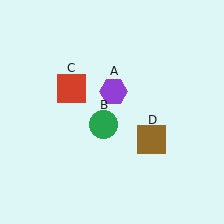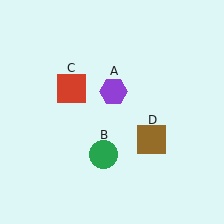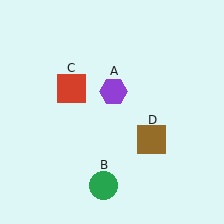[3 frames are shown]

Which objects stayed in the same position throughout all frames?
Purple hexagon (object A) and red square (object C) and brown square (object D) remained stationary.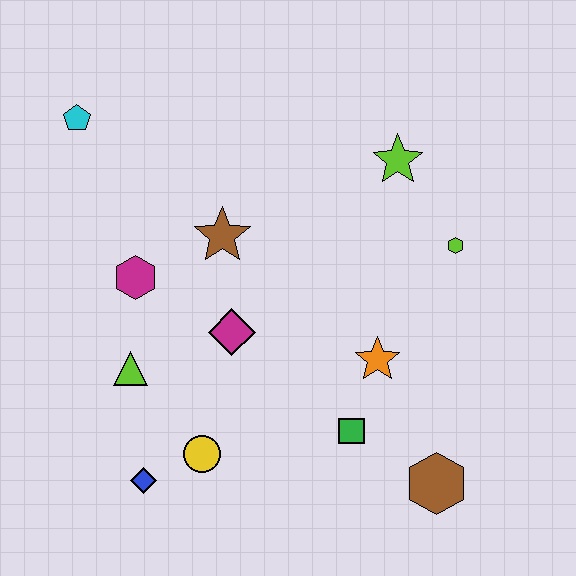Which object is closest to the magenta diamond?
The brown star is closest to the magenta diamond.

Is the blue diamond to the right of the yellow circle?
No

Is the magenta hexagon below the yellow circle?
No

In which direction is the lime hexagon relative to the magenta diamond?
The lime hexagon is to the right of the magenta diamond.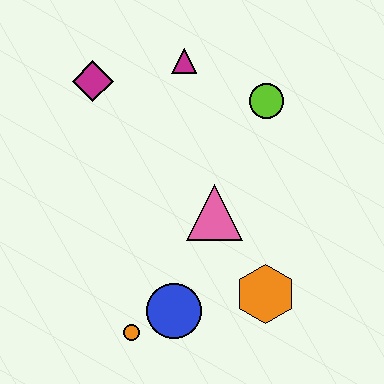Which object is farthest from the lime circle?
The orange circle is farthest from the lime circle.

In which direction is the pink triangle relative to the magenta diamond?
The pink triangle is below the magenta diamond.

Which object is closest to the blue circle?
The orange circle is closest to the blue circle.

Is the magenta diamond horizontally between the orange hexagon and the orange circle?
No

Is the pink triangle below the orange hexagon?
No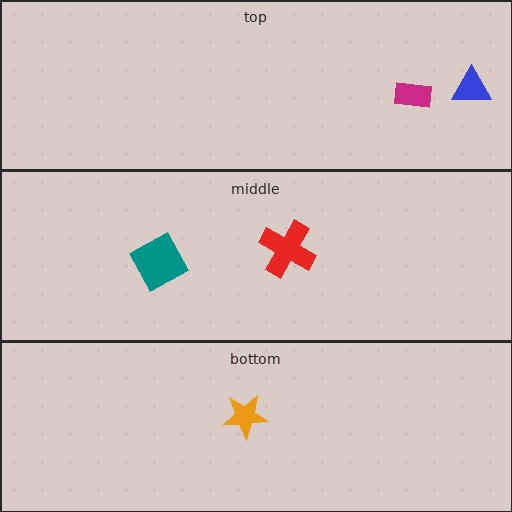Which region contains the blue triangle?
The top region.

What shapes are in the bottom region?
The orange star.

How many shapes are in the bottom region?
1.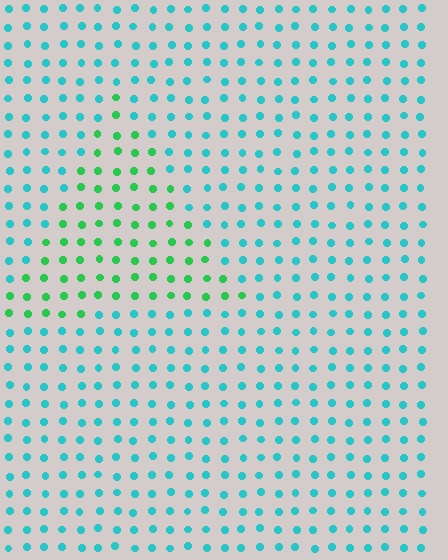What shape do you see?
I see a triangle.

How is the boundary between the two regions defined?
The boundary is defined purely by a slight shift in hue (about 46 degrees). Spacing, size, and orientation are identical on both sides.